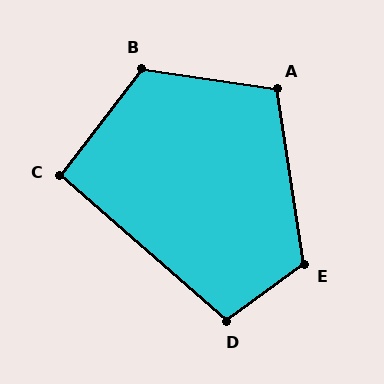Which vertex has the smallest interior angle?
C, at approximately 94 degrees.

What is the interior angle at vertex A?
Approximately 107 degrees (obtuse).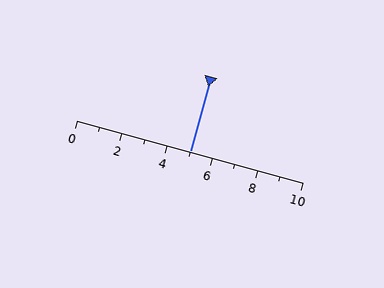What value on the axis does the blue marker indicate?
The marker indicates approximately 5.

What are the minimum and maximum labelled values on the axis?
The axis runs from 0 to 10.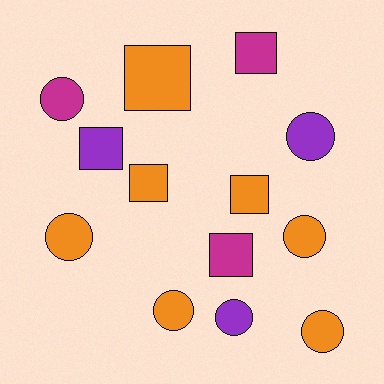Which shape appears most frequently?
Circle, with 7 objects.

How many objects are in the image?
There are 13 objects.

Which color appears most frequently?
Orange, with 7 objects.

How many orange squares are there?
There are 3 orange squares.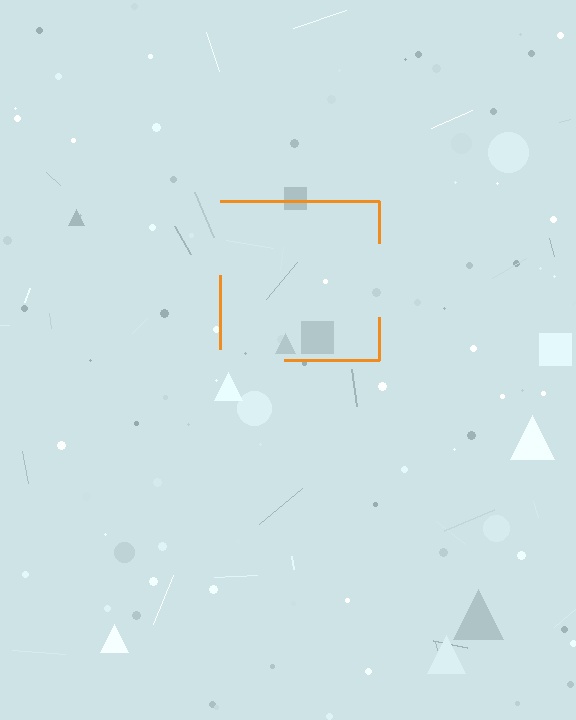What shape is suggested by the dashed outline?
The dashed outline suggests a square.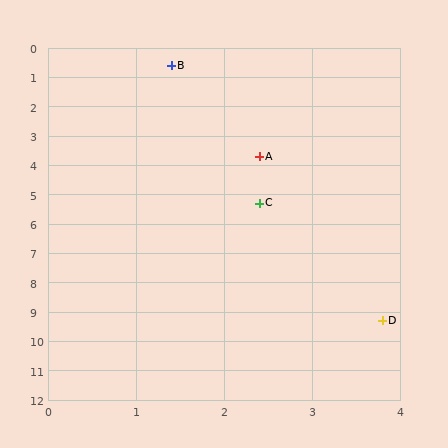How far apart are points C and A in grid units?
Points C and A are about 1.6 grid units apart.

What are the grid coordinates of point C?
Point C is at approximately (2.4, 5.3).